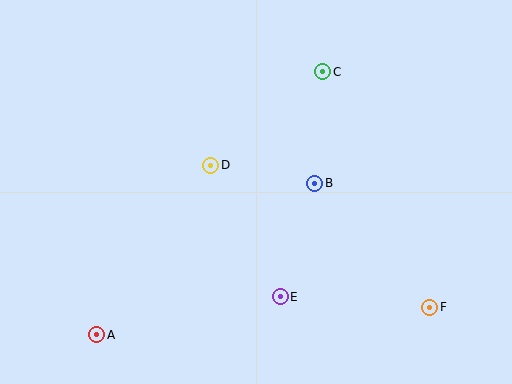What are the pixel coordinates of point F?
Point F is at (430, 307).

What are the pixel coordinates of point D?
Point D is at (211, 165).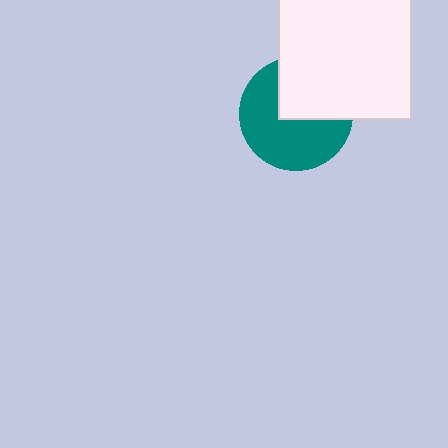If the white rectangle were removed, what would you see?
You would see the complete teal circle.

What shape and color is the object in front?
The object in front is a white rectangle.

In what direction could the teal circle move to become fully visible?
The teal circle could move toward the lower-left. That would shift it out from behind the white rectangle entirely.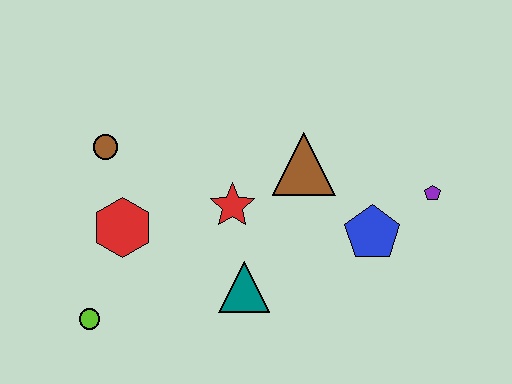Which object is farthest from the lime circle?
The purple pentagon is farthest from the lime circle.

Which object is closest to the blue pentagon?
The purple pentagon is closest to the blue pentagon.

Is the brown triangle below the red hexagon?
No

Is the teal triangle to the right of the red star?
Yes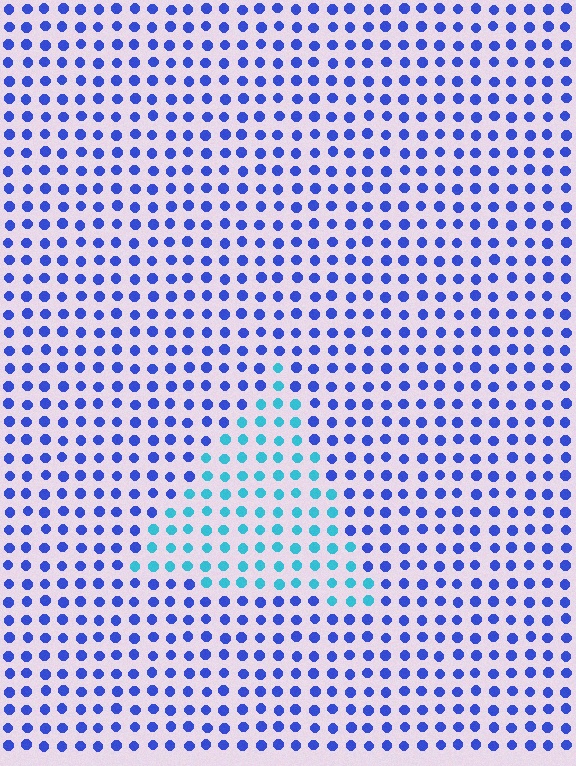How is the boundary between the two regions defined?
The boundary is defined purely by a slight shift in hue (about 44 degrees). Spacing, size, and orientation are identical on both sides.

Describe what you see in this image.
The image is filled with small blue elements in a uniform arrangement. A triangle-shaped region is visible where the elements are tinted to a slightly different hue, forming a subtle color boundary.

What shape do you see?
I see a triangle.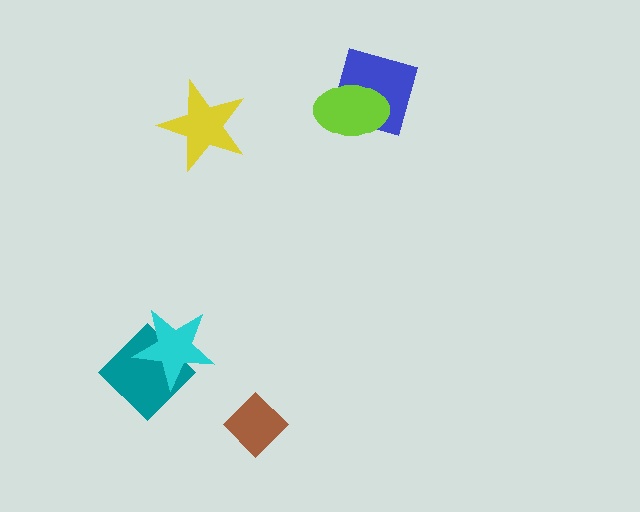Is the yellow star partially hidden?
No, no other shape covers it.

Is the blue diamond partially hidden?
Yes, it is partially covered by another shape.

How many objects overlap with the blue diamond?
1 object overlaps with the blue diamond.